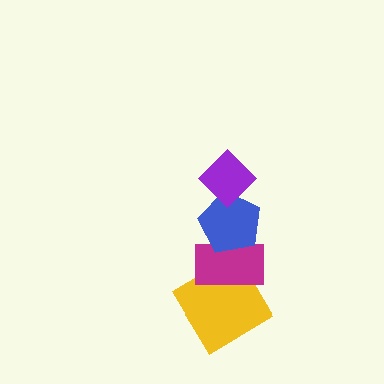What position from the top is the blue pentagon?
The blue pentagon is 2nd from the top.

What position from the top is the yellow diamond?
The yellow diamond is 4th from the top.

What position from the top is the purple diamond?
The purple diamond is 1st from the top.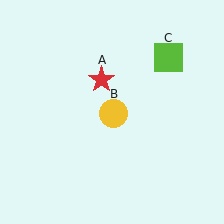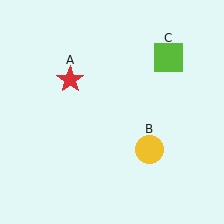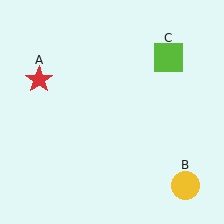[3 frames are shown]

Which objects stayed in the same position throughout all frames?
Lime square (object C) remained stationary.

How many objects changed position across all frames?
2 objects changed position: red star (object A), yellow circle (object B).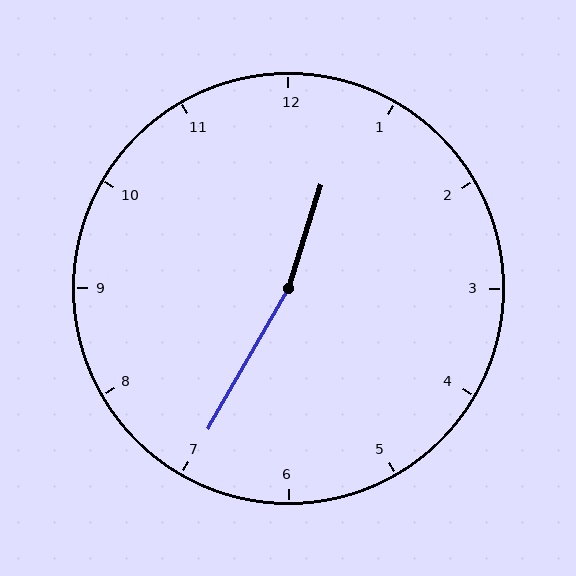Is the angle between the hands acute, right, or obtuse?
It is obtuse.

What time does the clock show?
12:35.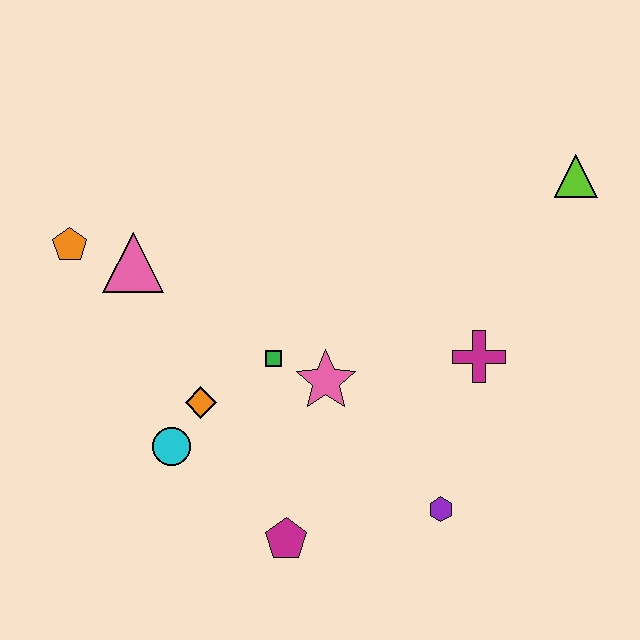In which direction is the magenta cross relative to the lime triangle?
The magenta cross is below the lime triangle.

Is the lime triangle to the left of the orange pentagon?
No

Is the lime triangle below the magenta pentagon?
No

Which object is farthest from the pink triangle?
The lime triangle is farthest from the pink triangle.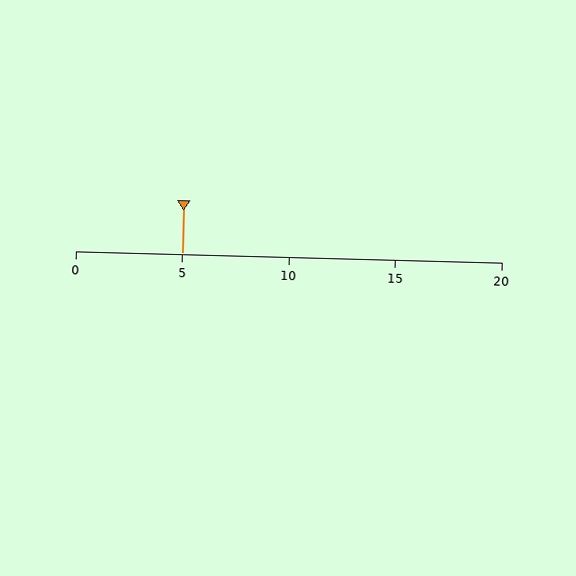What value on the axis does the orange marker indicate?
The marker indicates approximately 5.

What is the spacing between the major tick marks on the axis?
The major ticks are spaced 5 apart.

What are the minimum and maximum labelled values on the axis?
The axis runs from 0 to 20.